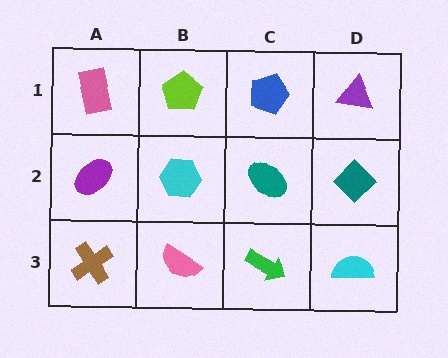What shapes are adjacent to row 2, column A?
A pink rectangle (row 1, column A), a brown cross (row 3, column A), a cyan hexagon (row 2, column B).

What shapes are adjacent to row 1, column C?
A teal ellipse (row 2, column C), a lime pentagon (row 1, column B), a purple triangle (row 1, column D).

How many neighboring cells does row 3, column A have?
2.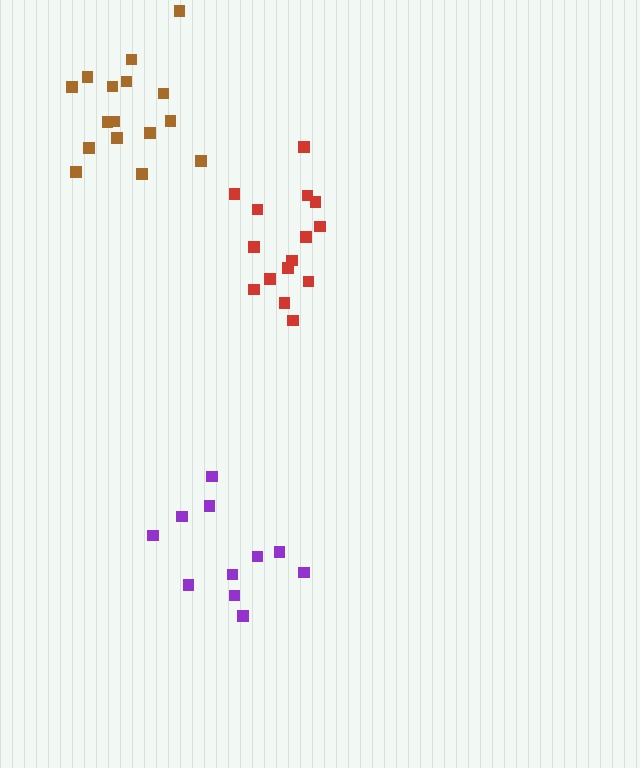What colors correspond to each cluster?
The clusters are colored: purple, red, brown.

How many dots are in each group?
Group 1: 11 dots, Group 2: 15 dots, Group 3: 16 dots (42 total).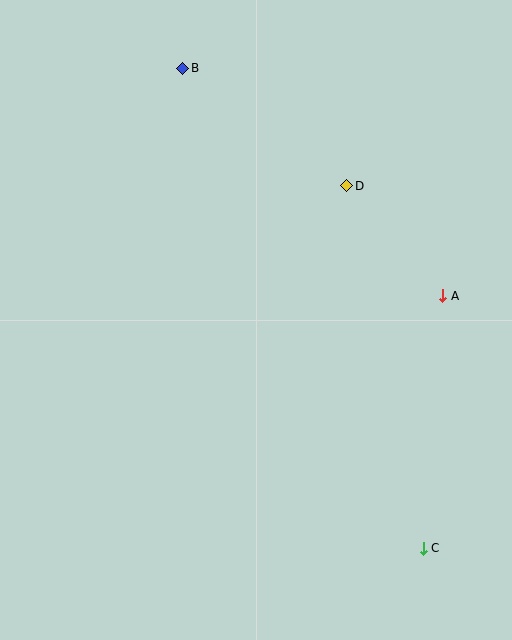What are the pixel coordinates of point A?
Point A is at (443, 296).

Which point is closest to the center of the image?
Point D at (347, 186) is closest to the center.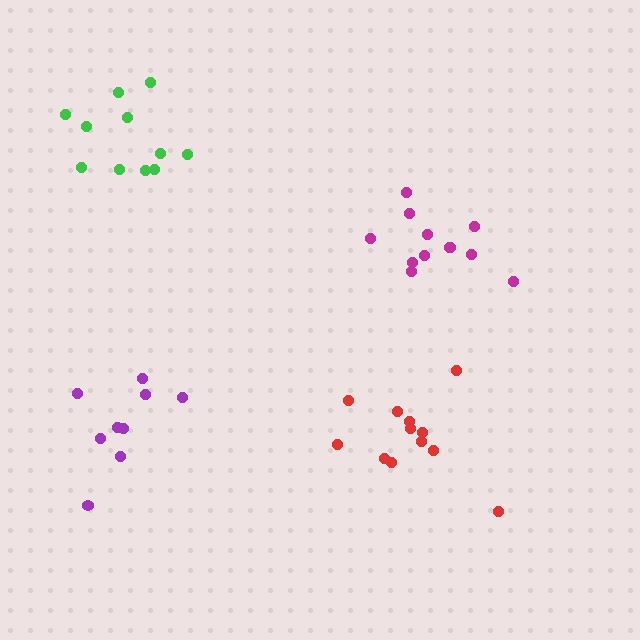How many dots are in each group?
Group 1: 12 dots, Group 2: 11 dots, Group 3: 12 dots, Group 4: 9 dots (44 total).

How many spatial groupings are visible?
There are 4 spatial groupings.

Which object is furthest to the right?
The magenta cluster is rightmost.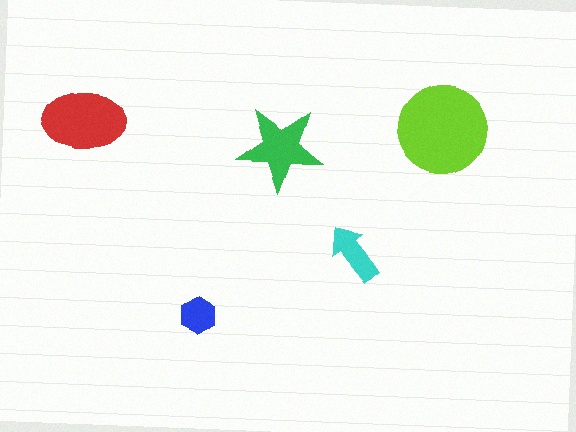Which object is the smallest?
The blue hexagon.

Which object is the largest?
The lime circle.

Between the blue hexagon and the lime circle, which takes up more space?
The lime circle.